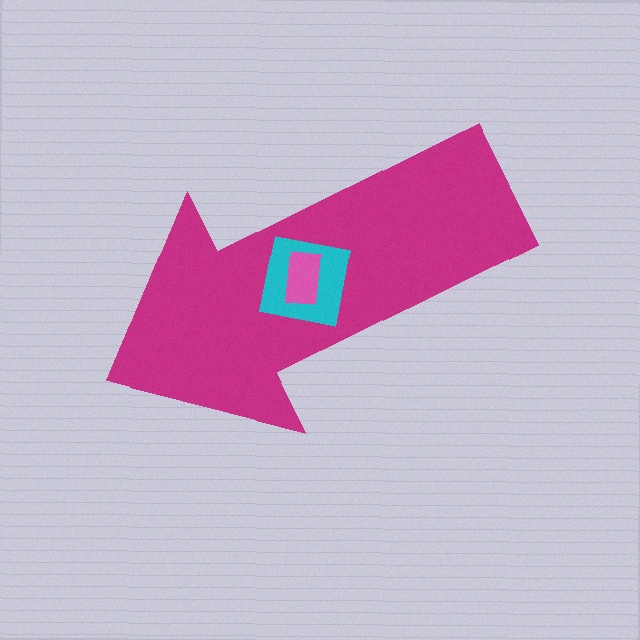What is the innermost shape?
The pink rectangle.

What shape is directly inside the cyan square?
The pink rectangle.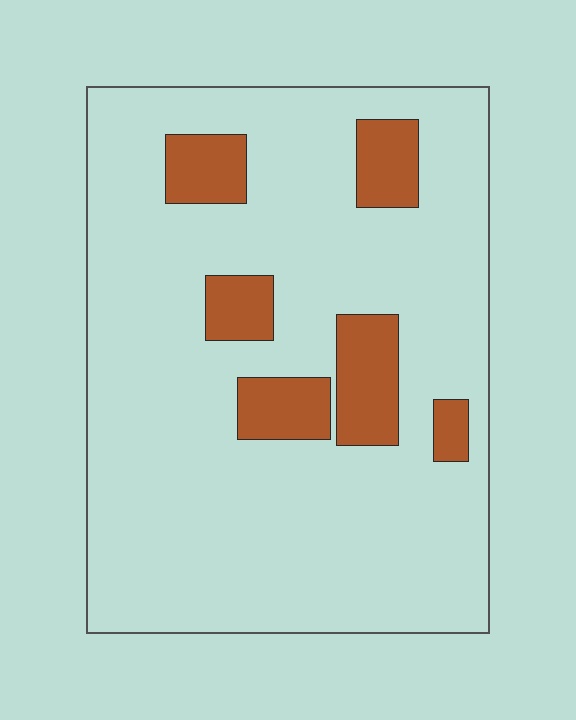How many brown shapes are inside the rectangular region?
6.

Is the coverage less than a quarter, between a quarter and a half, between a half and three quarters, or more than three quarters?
Less than a quarter.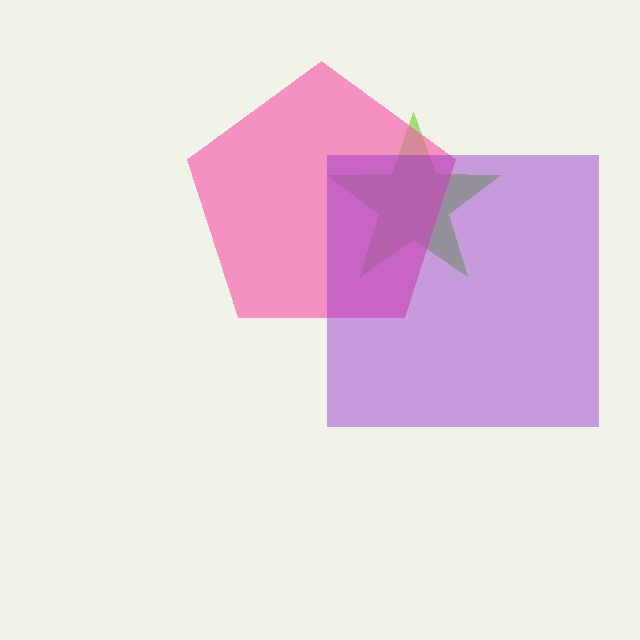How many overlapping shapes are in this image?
There are 3 overlapping shapes in the image.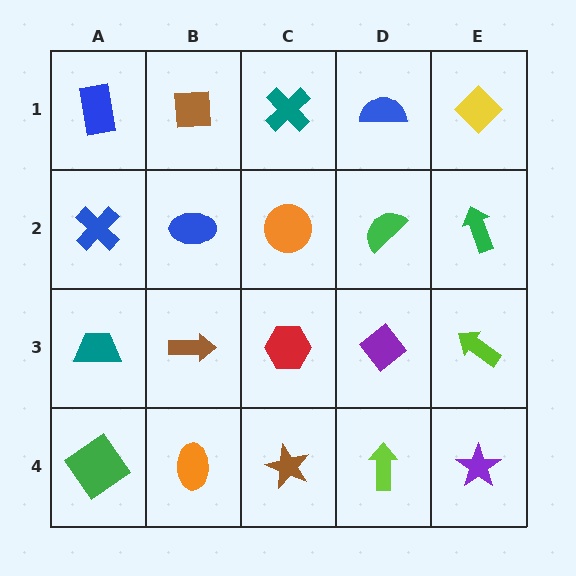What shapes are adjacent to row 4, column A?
A teal trapezoid (row 3, column A), an orange ellipse (row 4, column B).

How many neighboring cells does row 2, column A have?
3.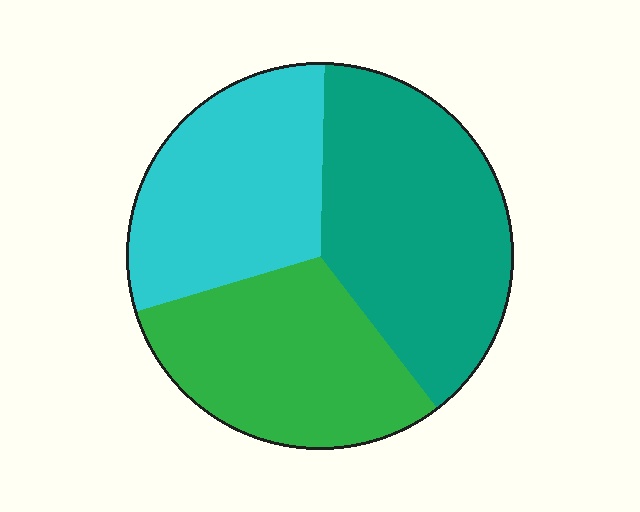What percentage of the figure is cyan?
Cyan takes up about one third (1/3) of the figure.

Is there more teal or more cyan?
Teal.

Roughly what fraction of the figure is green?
Green takes up between a sixth and a third of the figure.